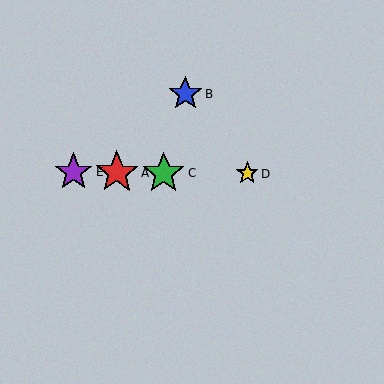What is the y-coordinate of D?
Object D is at y≈173.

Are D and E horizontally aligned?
Yes, both are at y≈173.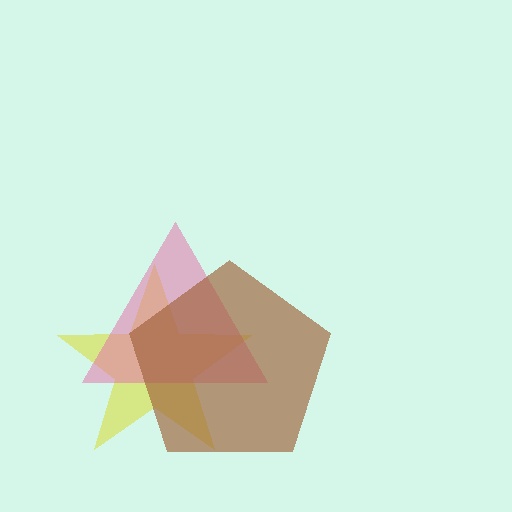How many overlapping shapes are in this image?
There are 3 overlapping shapes in the image.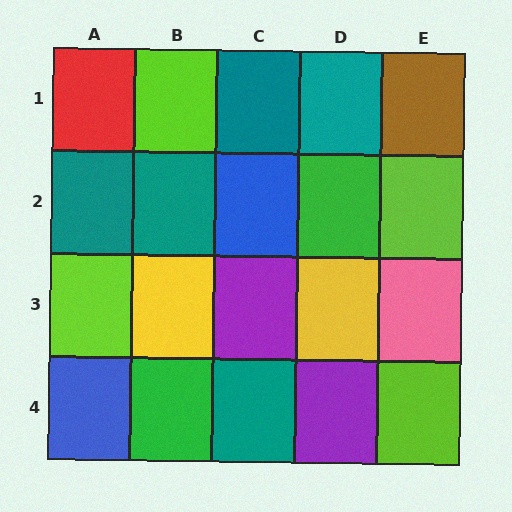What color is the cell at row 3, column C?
Purple.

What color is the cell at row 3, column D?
Yellow.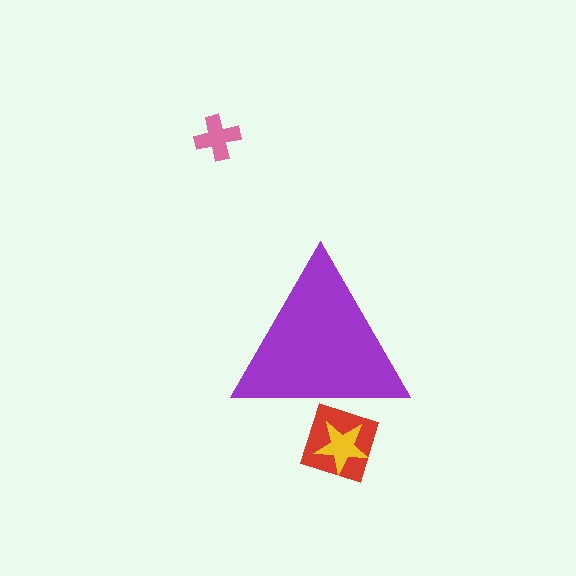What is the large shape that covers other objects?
A purple triangle.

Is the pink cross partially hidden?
No, the pink cross is fully visible.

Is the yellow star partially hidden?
Yes, the yellow star is partially hidden behind the purple triangle.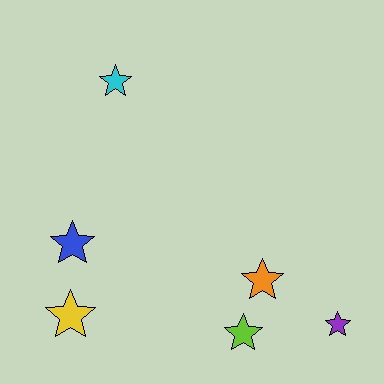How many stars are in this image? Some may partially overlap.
There are 6 stars.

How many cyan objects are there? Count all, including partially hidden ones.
There is 1 cyan object.